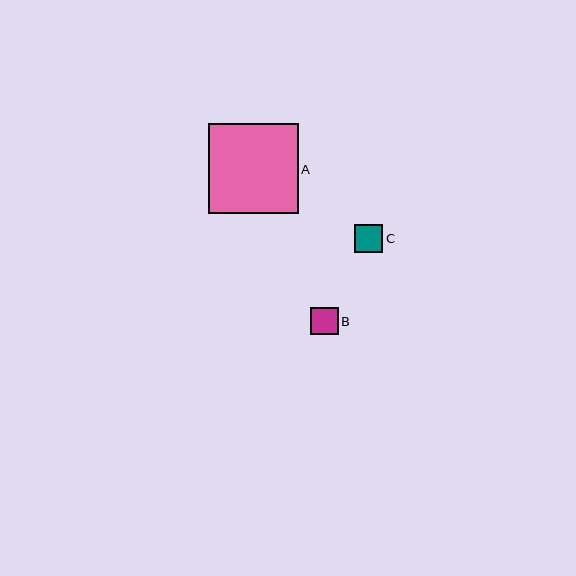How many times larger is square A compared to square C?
Square A is approximately 3.2 times the size of square C.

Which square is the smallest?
Square C is the smallest with a size of approximately 28 pixels.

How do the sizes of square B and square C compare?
Square B and square C are approximately the same size.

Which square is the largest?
Square A is the largest with a size of approximately 90 pixels.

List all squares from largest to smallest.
From largest to smallest: A, B, C.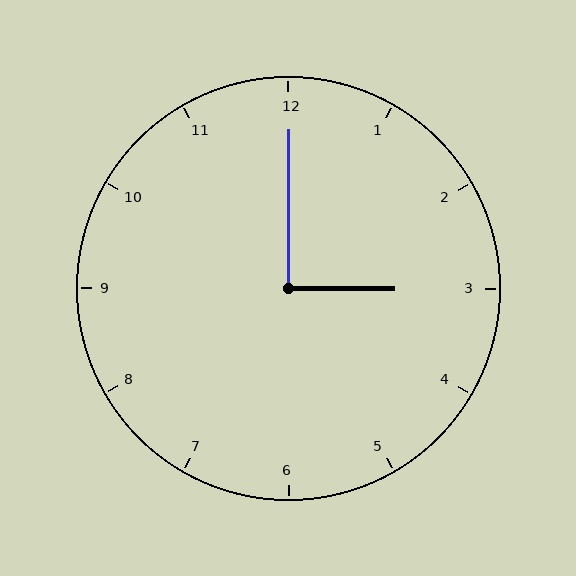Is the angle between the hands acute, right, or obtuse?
It is right.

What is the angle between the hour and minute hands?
Approximately 90 degrees.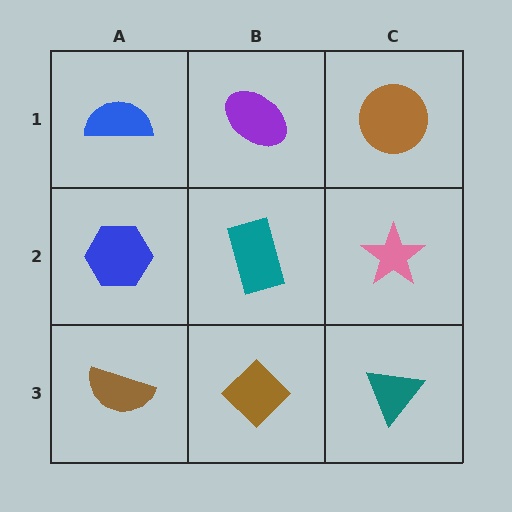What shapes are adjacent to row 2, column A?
A blue semicircle (row 1, column A), a brown semicircle (row 3, column A), a teal rectangle (row 2, column B).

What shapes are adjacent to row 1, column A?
A blue hexagon (row 2, column A), a purple ellipse (row 1, column B).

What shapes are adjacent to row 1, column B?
A teal rectangle (row 2, column B), a blue semicircle (row 1, column A), a brown circle (row 1, column C).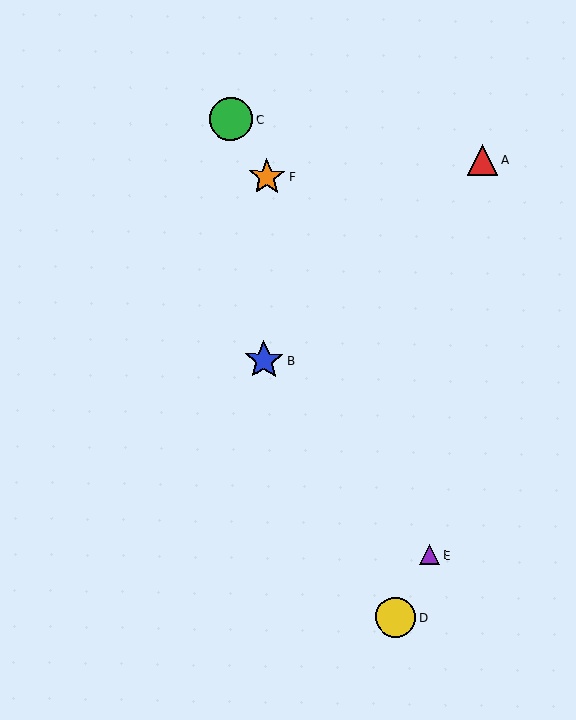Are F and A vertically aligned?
No, F is at x≈267 and A is at x≈483.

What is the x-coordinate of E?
Object E is at x≈430.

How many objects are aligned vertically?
2 objects (B, F) are aligned vertically.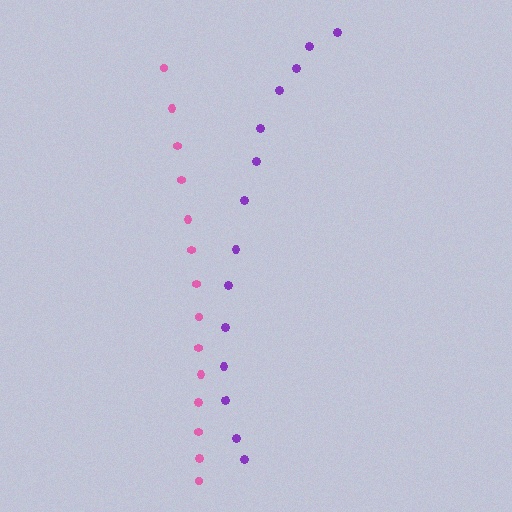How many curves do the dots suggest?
There are 2 distinct paths.